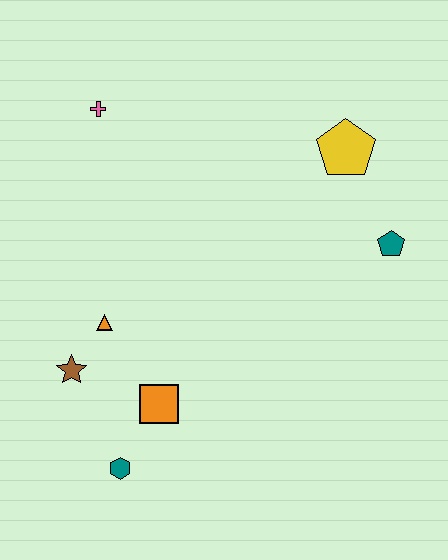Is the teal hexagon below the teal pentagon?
Yes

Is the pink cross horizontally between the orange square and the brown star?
Yes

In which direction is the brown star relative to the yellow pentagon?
The brown star is to the left of the yellow pentagon.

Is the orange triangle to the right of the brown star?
Yes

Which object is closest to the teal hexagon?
The orange square is closest to the teal hexagon.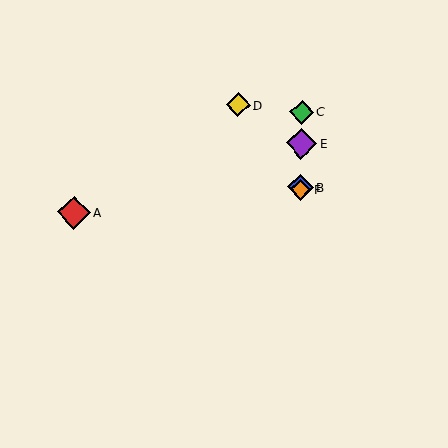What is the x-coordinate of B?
Object B is at x≈300.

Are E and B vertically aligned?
Yes, both are at x≈301.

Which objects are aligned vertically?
Objects B, C, E, F are aligned vertically.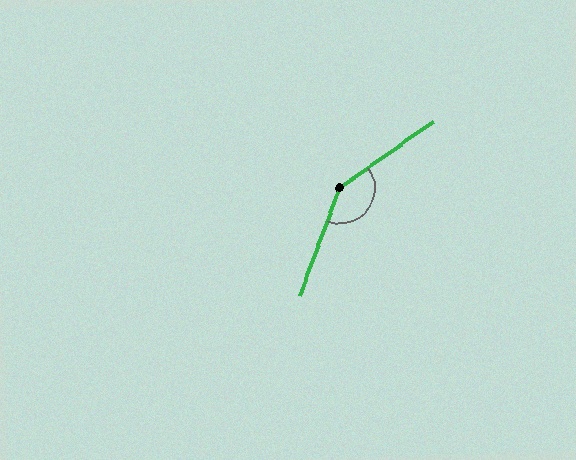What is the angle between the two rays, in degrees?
Approximately 146 degrees.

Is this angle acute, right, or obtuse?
It is obtuse.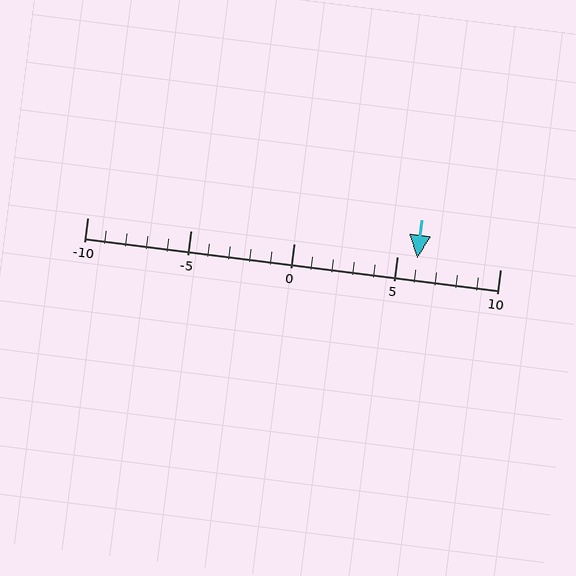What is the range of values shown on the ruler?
The ruler shows values from -10 to 10.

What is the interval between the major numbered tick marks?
The major tick marks are spaced 5 units apart.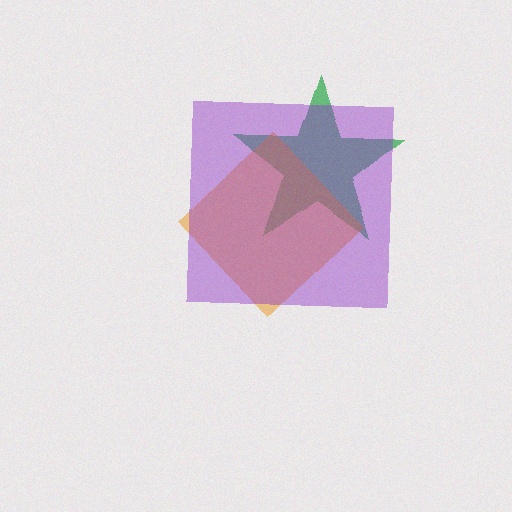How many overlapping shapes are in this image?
There are 3 overlapping shapes in the image.